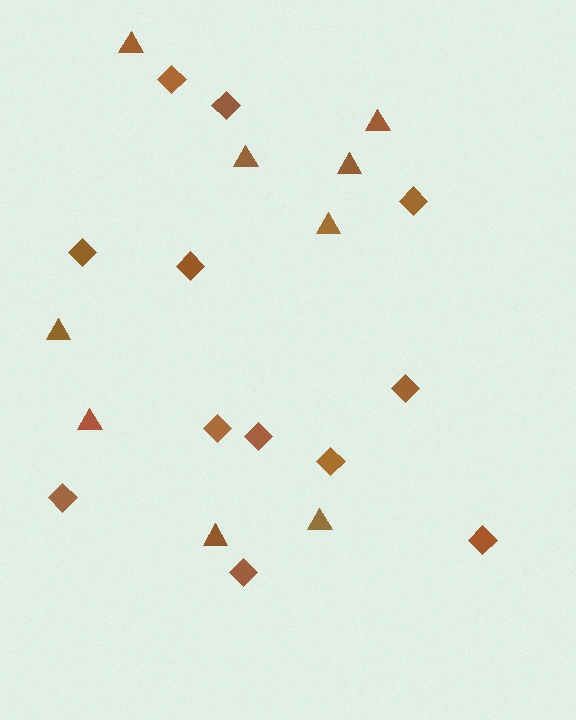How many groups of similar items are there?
There are 2 groups: one group of diamonds (12) and one group of triangles (9).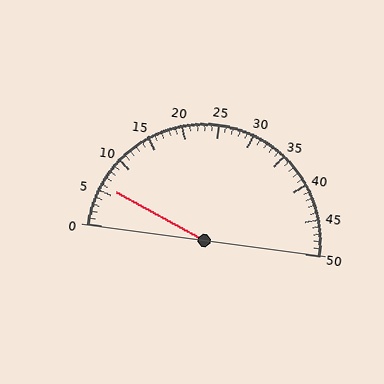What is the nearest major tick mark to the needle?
The nearest major tick mark is 5.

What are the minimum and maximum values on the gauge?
The gauge ranges from 0 to 50.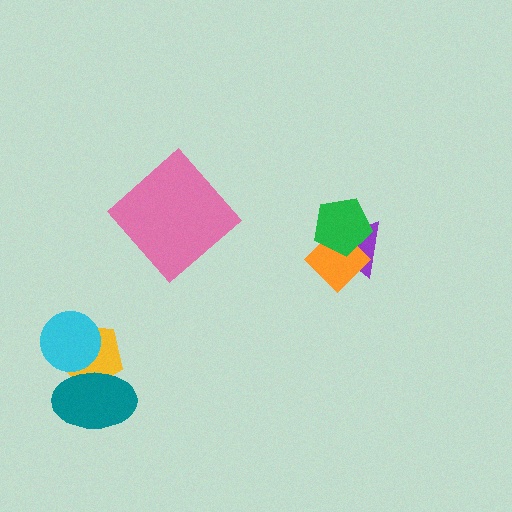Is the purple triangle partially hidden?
Yes, it is partially covered by another shape.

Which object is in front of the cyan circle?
The teal ellipse is in front of the cyan circle.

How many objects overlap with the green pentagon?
2 objects overlap with the green pentagon.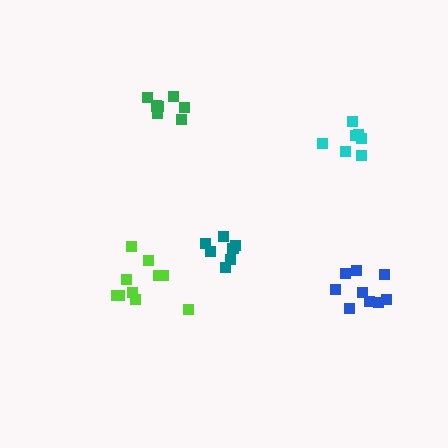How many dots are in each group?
Group 1: 7 dots, Group 2: 7 dots, Group 3: 10 dots, Group 4: 7 dots, Group 5: 9 dots (40 total).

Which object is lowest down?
The blue cluster is bottommost.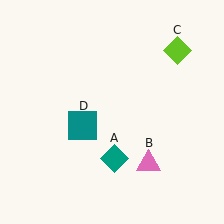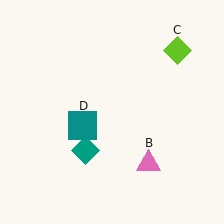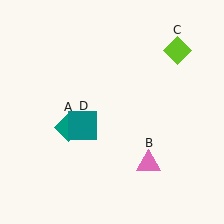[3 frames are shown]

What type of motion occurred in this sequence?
The teal diamond (object A) rotated clockwise around the center of the scene.